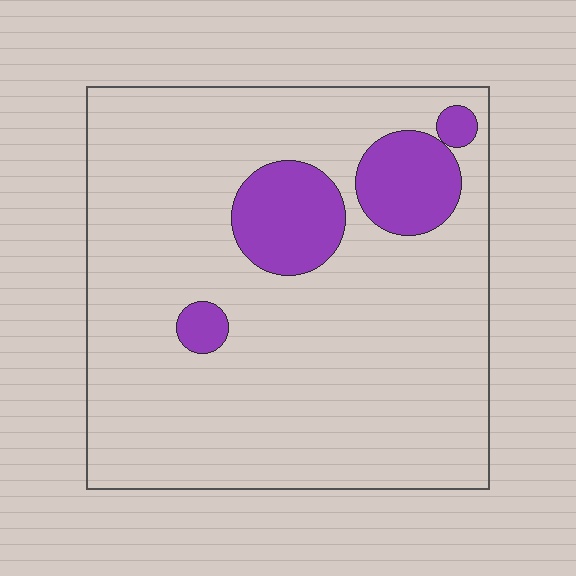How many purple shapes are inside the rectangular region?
4.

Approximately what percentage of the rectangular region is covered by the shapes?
Approximately 15%.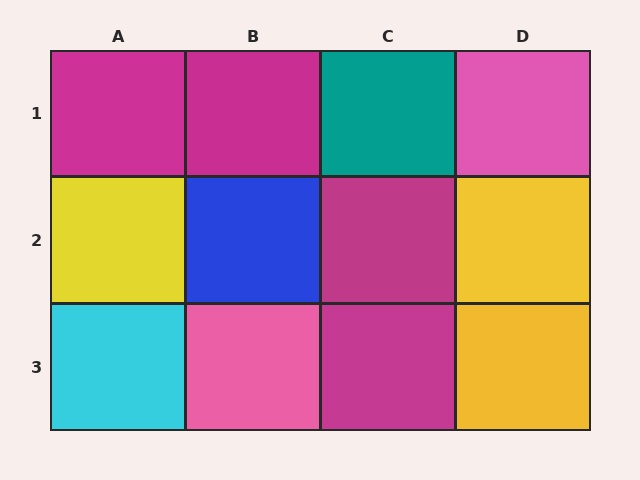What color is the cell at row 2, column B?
Blue.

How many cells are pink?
2 cells are pink.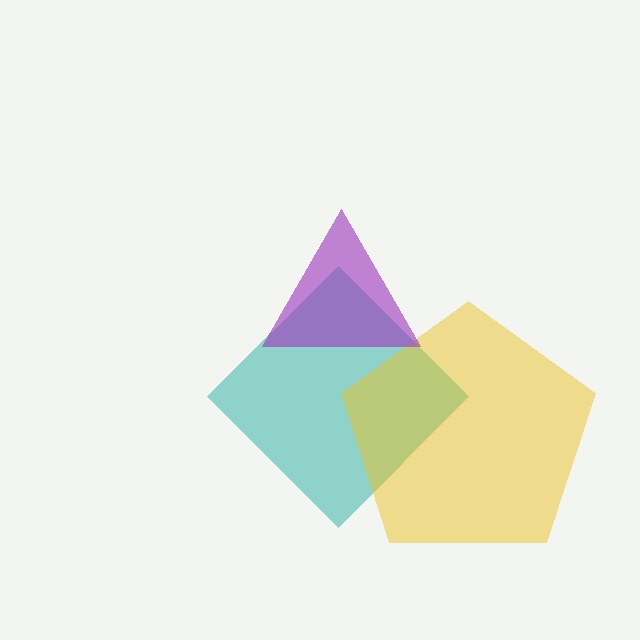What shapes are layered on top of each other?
The layered shapes are: a teal diamond, a yellow pentagon, a purple triangle.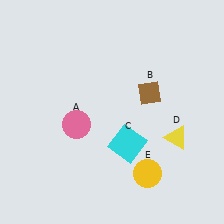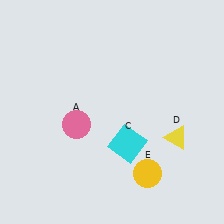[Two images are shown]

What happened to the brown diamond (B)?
The brown diamond (B) was removed in Image 2. It was in the top-right area of Image 1.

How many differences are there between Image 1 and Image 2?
There is 1 difference between the two images.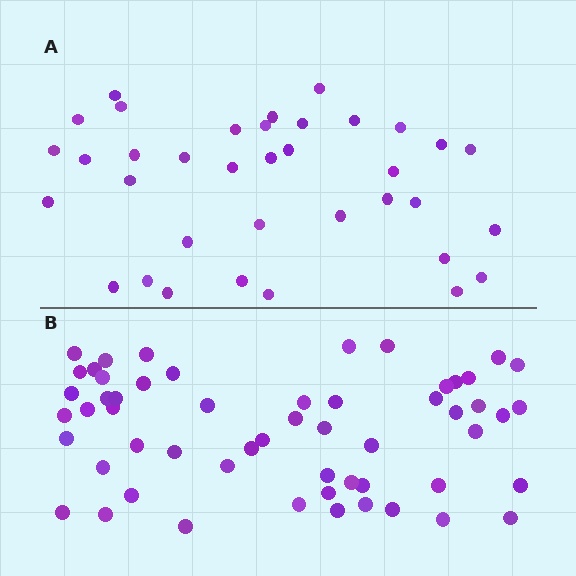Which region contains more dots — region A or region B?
Region B (the bottom region) has more dots.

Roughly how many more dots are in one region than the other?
Region B has approximately 20 more dots than region A.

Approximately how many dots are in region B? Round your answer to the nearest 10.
About 60 dots. (The exact count is 56, which rounds to 60.)